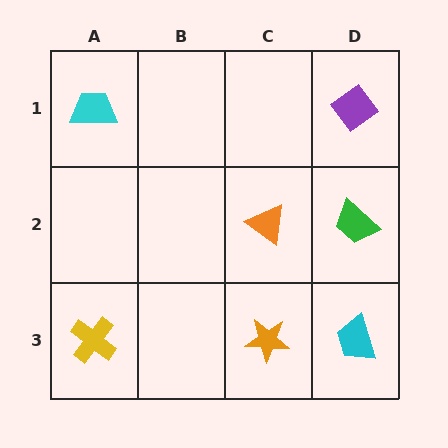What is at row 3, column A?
A yellow cross.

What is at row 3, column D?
A cyan trapezoid.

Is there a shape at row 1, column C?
No, that cell is empty.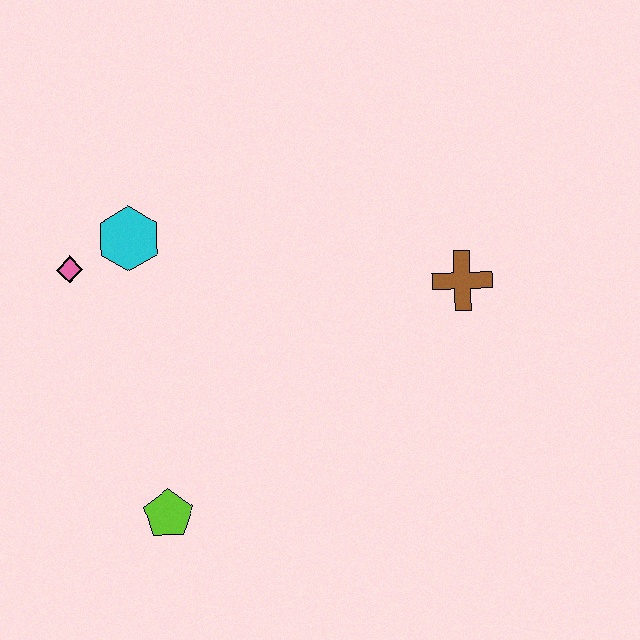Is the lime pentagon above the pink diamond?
No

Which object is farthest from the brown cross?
The pink diamond is farthest from the brown cross.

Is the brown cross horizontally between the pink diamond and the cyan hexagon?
No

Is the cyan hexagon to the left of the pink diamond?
No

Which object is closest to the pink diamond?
The cyan hexagon is closest to the pink diamond.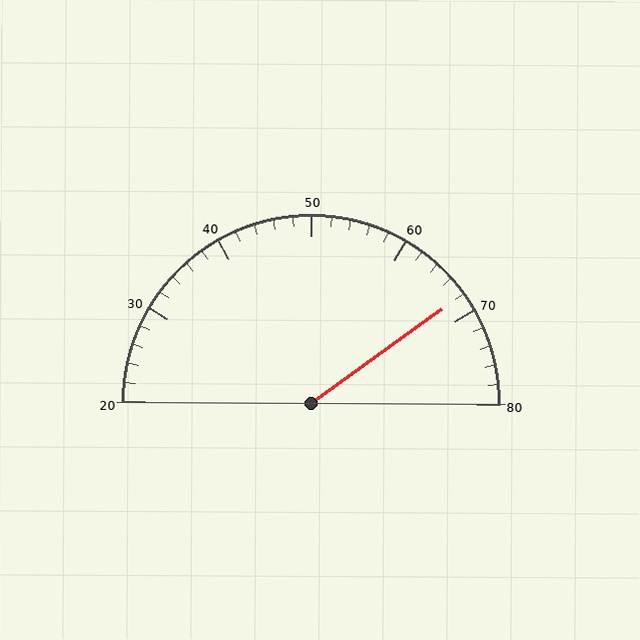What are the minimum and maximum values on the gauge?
The gauge ranges from 20 to 80.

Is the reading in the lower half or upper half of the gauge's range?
The reading is in the upper half of the range (20 to 80).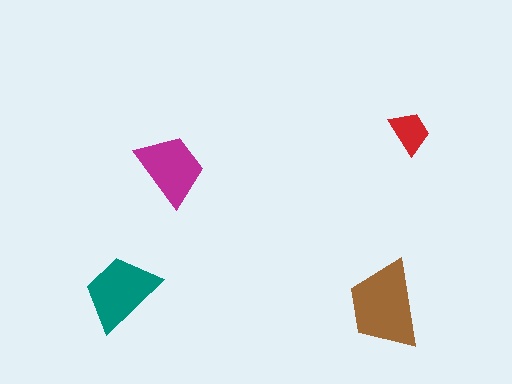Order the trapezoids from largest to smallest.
the brown one, the teal one, the magenta one, the red one.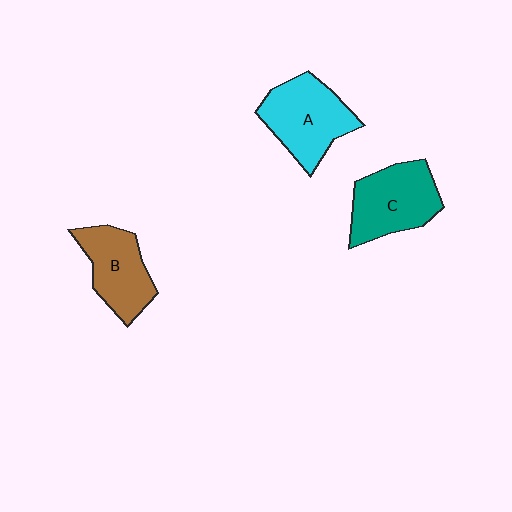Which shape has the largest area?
Shape A (cyan).